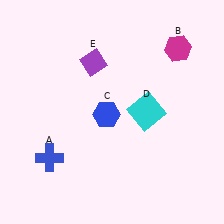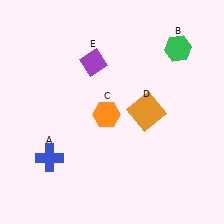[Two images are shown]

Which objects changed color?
B changed from magenta to green. C changed from blue to orange. D changed from cyan to orange.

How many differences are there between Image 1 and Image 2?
There are 3 differences between the two images.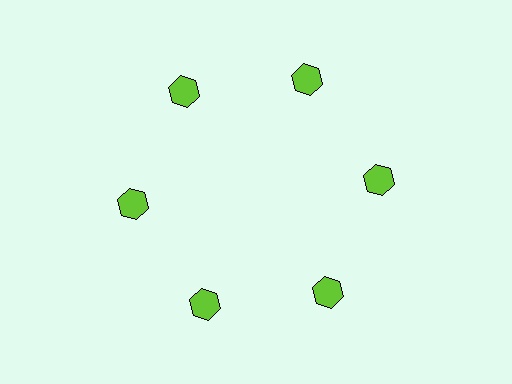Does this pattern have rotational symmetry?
Yes, this pattern has 6-fold rotational symmetry. It looks the same after rotating 60 degrees around the center.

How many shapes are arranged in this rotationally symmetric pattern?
There are 6 shapes, arranged in 6 groups of 1.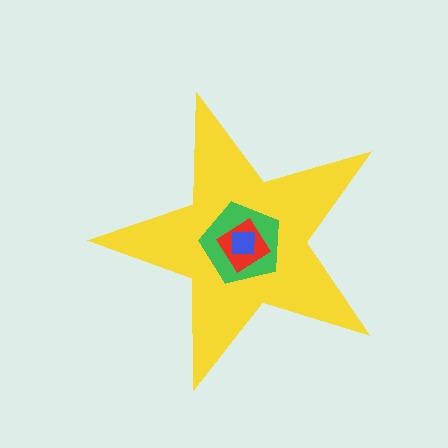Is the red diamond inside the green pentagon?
Yes.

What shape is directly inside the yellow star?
The green pentagon.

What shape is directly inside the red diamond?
The blue square.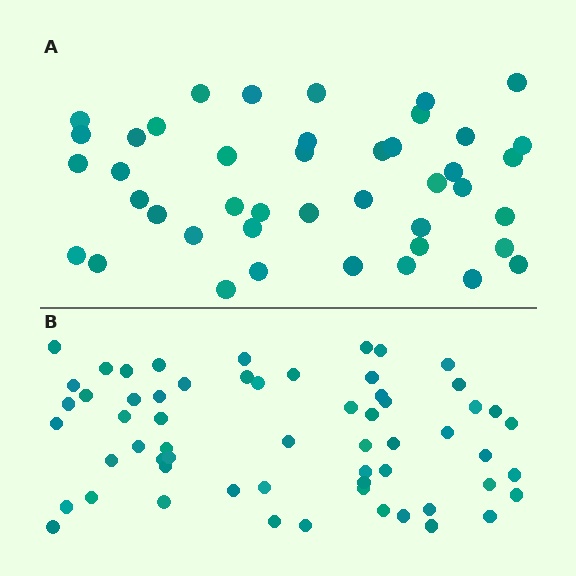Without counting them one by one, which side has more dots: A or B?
Region B (the bottom region) has more dots.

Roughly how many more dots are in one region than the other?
Region B has approximately 15 more dots than region A.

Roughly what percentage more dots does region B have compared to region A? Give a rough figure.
About 40% more.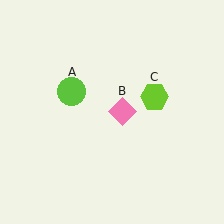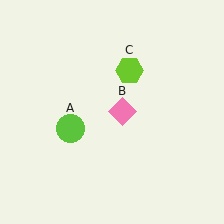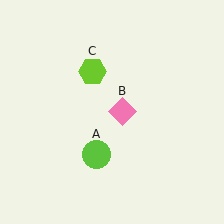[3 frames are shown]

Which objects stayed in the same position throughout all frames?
Pink diamond (object B) remained stationary.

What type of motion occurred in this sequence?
The lime circle (object A), lime hexagon (object C) rotated counterclockwise around the center of the scene.